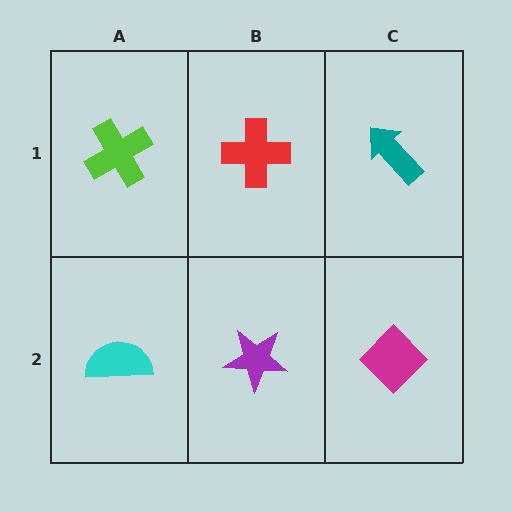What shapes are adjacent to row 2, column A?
A lime cross (row 1, column A), a purple star (row 2, column B).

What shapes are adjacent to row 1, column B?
A purple star (row 2, column B), a lime cross (row 1, column A), a teal arrow (row 1, column C).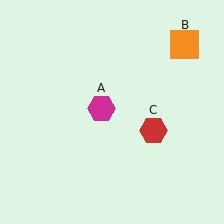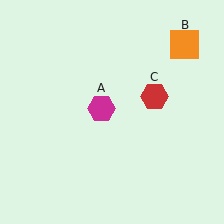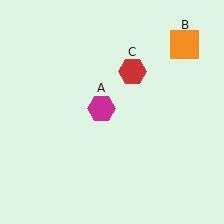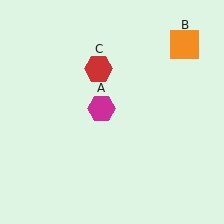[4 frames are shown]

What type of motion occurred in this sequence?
The red hexagon (object C) rotated counterclockwise around the center of the scene.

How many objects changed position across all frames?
1 object changed position: red hexagon (object C).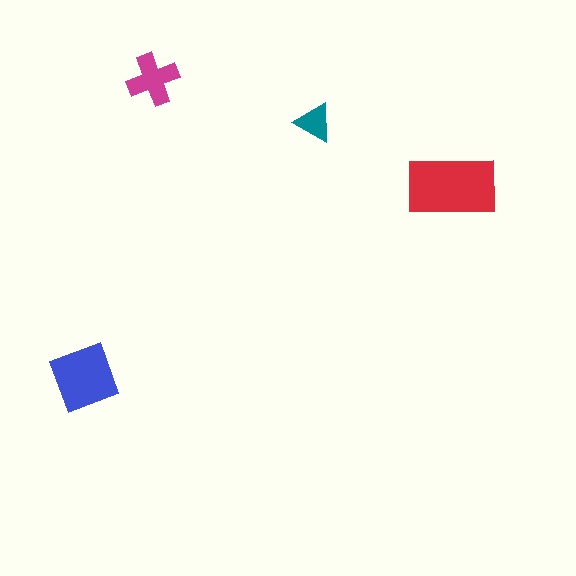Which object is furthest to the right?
The red rectangle is rightmost.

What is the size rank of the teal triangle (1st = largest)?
4th.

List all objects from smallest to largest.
The teal triangle, the magenta cross, the blue square, the red rectangle.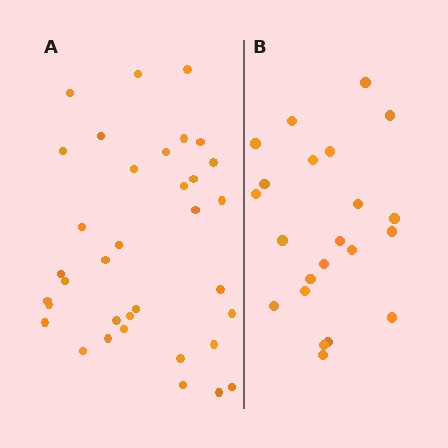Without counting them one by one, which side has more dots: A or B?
Region A (the left region) has more dots.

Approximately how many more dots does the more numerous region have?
Region A has approximately 15 more dots than region B.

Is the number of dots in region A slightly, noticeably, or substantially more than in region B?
Region A has substantially more. The ratio is roughly 1.6 to 1.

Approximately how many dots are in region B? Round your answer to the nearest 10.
About 20 dots. (The exact count is 22, which rounds to 20.)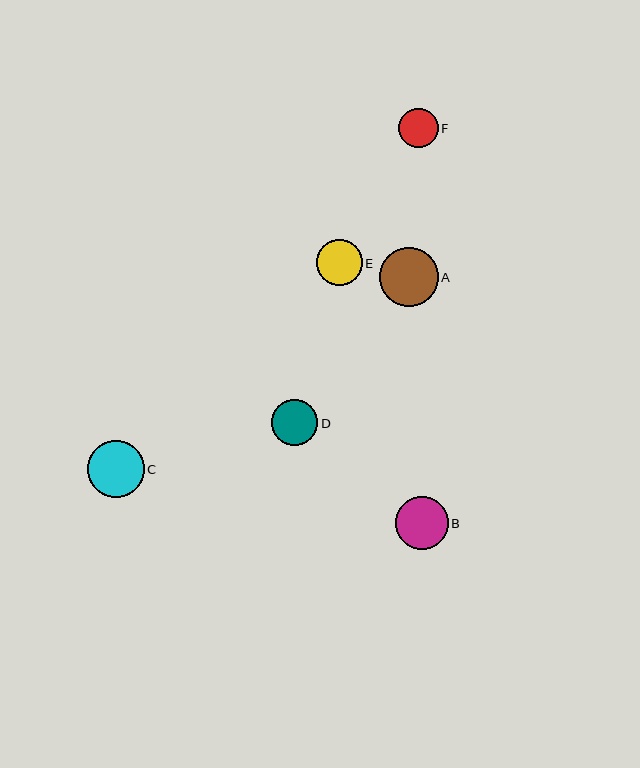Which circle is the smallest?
Circle F is the smallest with a size of approximately 39 pixels.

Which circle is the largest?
Circle A is the largest with a size of approximately 59 pixels.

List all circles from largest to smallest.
From largest to smallest: A, C, B, D, E, F.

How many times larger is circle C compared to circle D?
Circle C is approximately 1.2 times the size of circle D.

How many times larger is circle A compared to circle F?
Circle A is approximately 1.5 times the size of circle F.